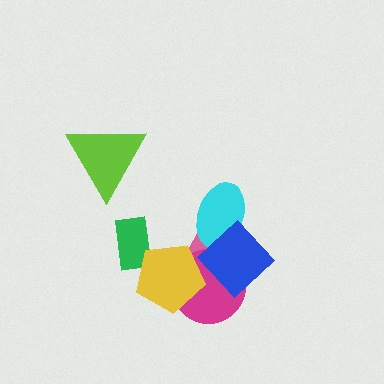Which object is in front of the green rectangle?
The yellow pentagon is in front of the green rectangle.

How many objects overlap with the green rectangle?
1 object overlaps with the green rectangle.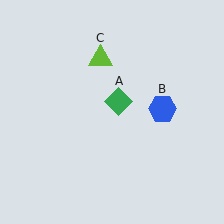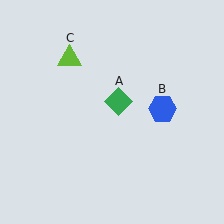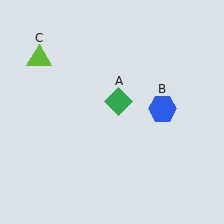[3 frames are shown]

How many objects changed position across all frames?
1 object changed position: lime triangle (object C).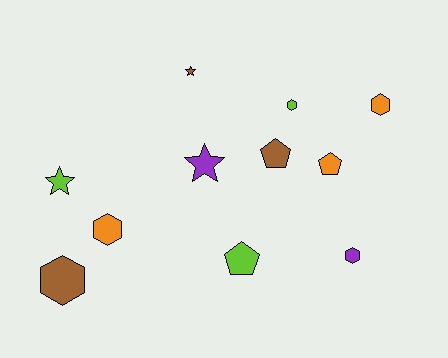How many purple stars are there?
There is 1 purple star.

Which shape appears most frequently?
Hexagon, with 5 objects.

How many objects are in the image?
There are 11 objects.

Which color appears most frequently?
Brown, with 3 objects.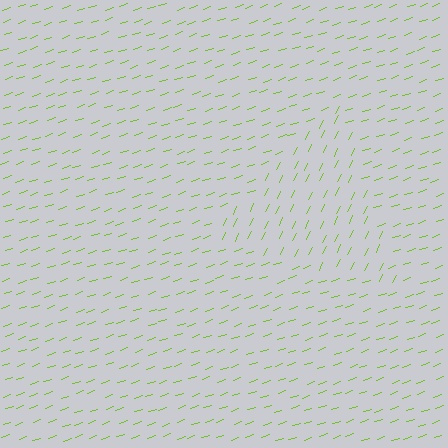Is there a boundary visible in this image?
Yes, there is a texture boundary formed by a change in line orientation.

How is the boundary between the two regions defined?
The boundary is defined purely by a change in line orientation (approximately 45 degrees difference). All lines are the same color and thickness.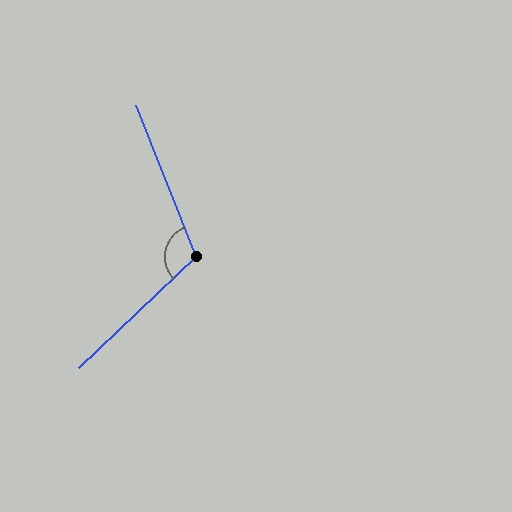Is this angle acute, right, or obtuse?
It is obtuse.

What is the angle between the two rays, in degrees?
Approximately 112 degrees.